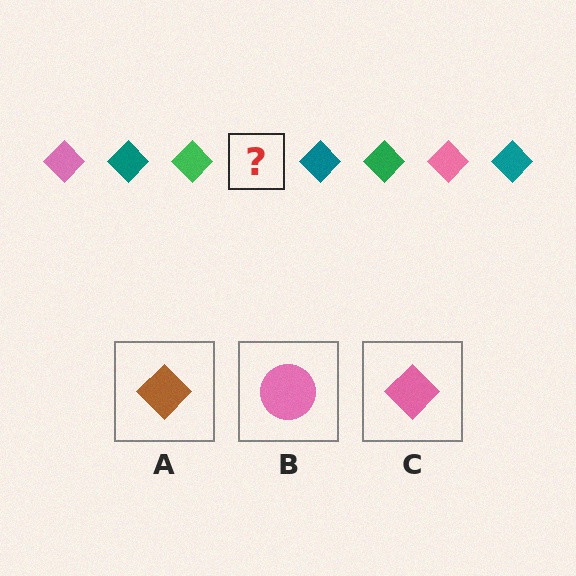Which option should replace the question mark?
Option C.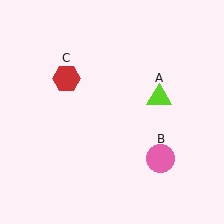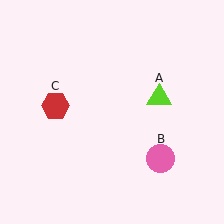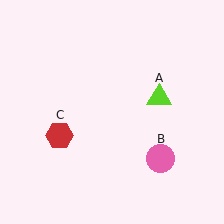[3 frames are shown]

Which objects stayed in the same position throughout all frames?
Lime triangle (object A) and pink circle (object B) remained stationary.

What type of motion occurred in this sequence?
The red hexagon (object C) rotated counterclockwise around the center of the scene.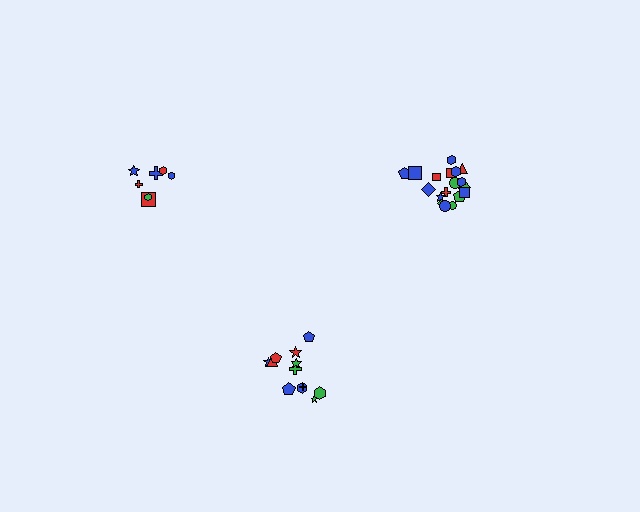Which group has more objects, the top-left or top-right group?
The top-right group.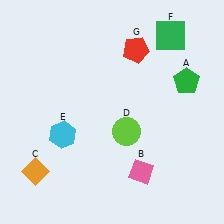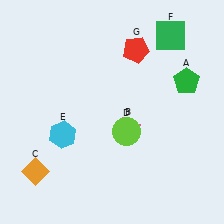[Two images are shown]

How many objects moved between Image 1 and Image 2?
1 object moved between the two images.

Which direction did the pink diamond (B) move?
The pink diamond (B) moved up.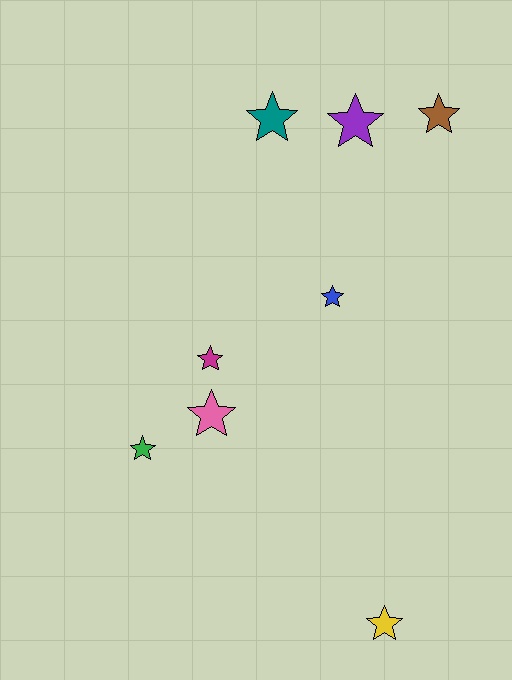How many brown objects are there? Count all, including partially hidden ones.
There is 1 brown object.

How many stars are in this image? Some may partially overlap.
There are 8 stars.